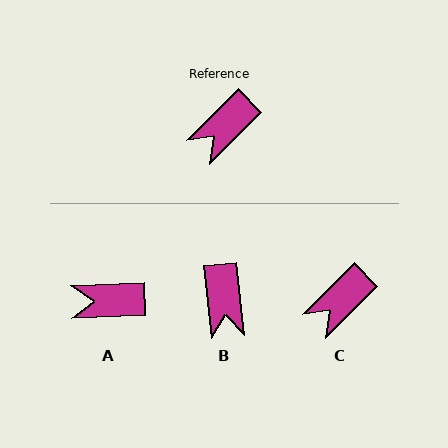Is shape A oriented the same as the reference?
No, it is off by about 43 degrees.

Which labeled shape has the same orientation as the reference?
C.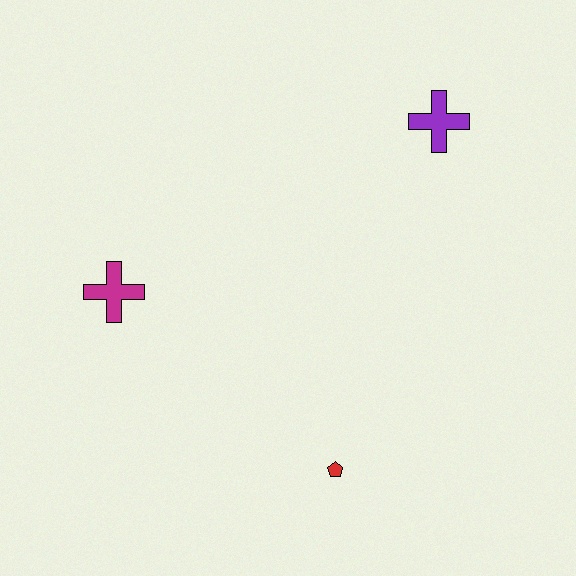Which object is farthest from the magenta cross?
The purple cross is farthest from the magenta cross.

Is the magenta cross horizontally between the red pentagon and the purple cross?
No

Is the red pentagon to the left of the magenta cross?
No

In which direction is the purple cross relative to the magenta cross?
The purple cross is to the right of the magenta cross.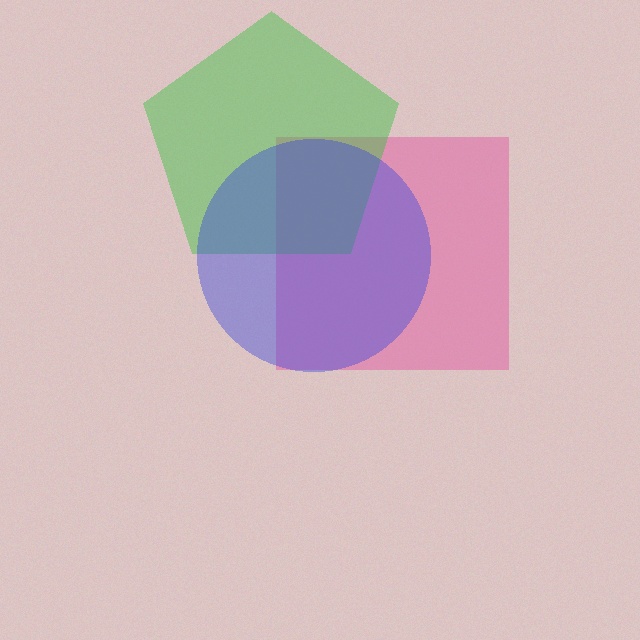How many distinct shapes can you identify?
There are 3 distinct shapes: a pink square, a green pentagon, a blue circle.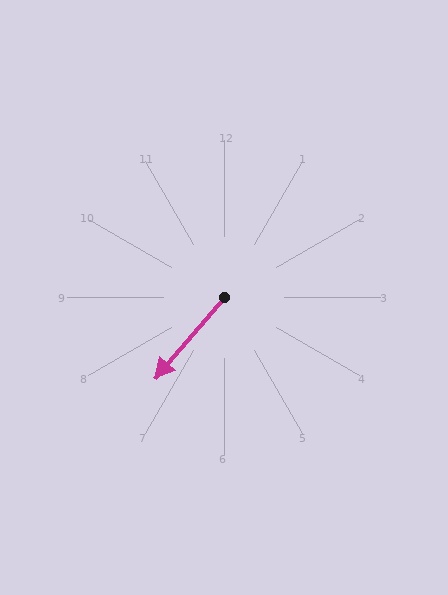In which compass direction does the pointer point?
Southwest.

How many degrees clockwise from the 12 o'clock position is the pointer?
Approximately 221 degrees.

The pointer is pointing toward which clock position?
Roughly 7 o'clock.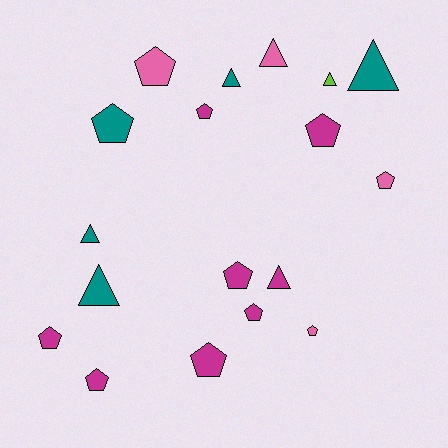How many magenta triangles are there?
There is 1 magenta triangle.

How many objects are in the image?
There are 18 objects.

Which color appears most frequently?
Magenta, with 8 objects.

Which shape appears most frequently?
Pentagon, with 11 objects.